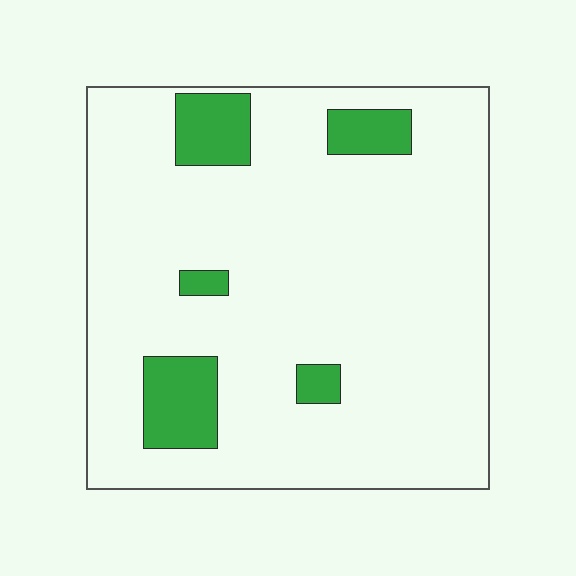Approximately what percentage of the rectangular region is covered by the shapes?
Approximately 10%.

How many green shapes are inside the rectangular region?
5.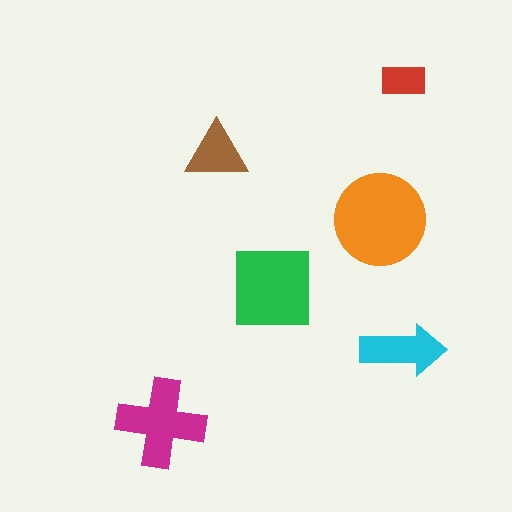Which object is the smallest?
The red rectangle.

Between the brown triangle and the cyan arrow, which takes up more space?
The cyan arrow.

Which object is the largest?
The orange circle.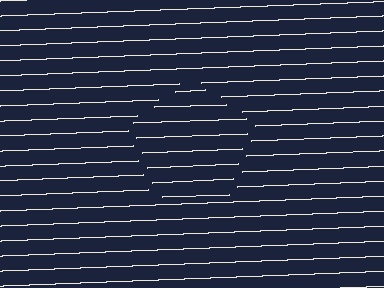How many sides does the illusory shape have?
5 sides — the line-ends trace a pentagon.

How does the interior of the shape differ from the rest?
The interior of the shape contains the same grating, shifted by half a period — the contour is defined by the phase discontinuity where line-ends from the inner and outer gratings abut.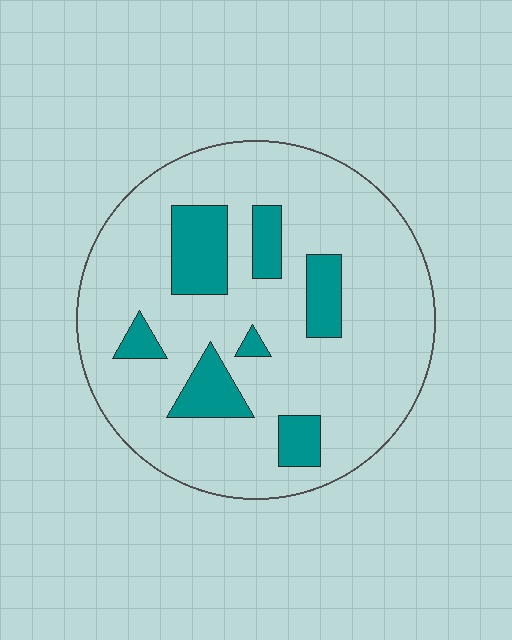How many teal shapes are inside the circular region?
7.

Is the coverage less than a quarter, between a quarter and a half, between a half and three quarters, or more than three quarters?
Less than a quarter.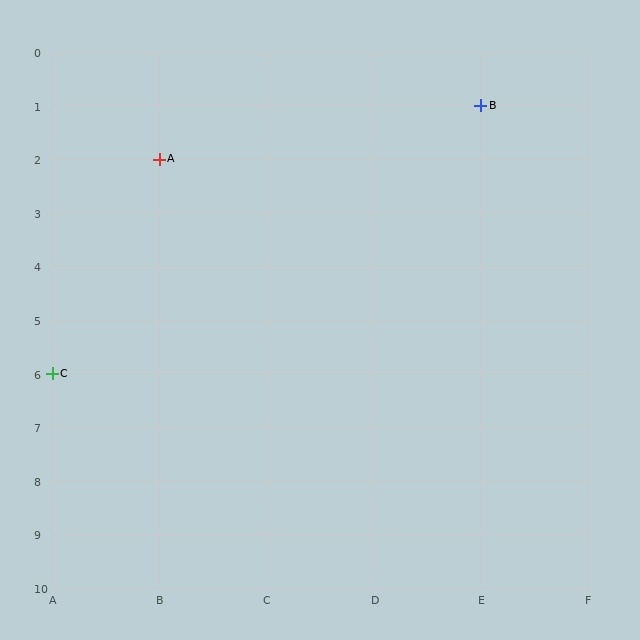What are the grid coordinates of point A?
Point A is at grid coordinates (B, 2).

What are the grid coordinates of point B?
Point B is at grid coordinates (E, 1).